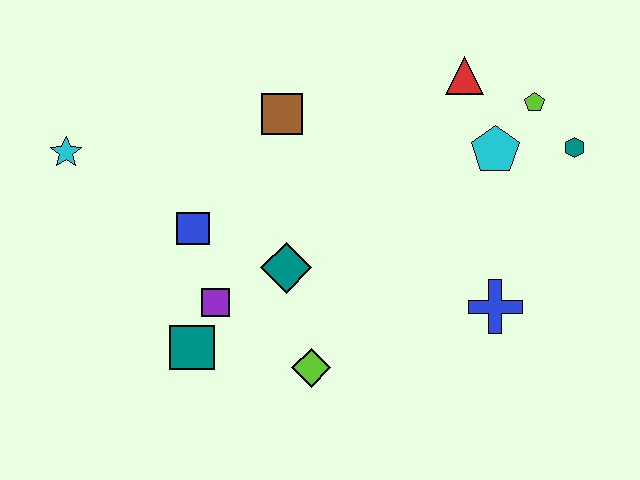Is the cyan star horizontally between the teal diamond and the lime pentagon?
No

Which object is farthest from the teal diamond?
The teal hexagon is farthest from the teal diamond.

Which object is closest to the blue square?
The purple square is closest to the blue square.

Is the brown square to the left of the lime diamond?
Yes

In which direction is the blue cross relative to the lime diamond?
The blue cross is to the right of the lime diamond.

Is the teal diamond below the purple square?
No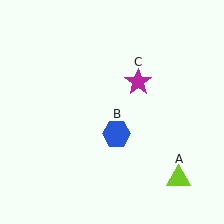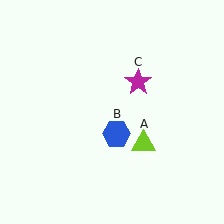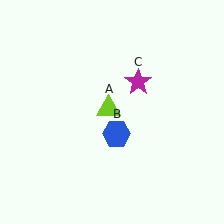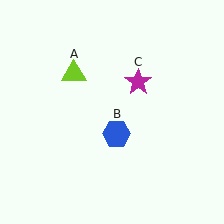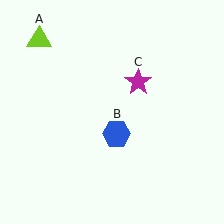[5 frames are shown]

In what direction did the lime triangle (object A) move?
The lime triangle (object A) moved up and to the left.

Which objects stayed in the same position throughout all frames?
Blue hexagon (object B) and magenta star (object C) remained stationary.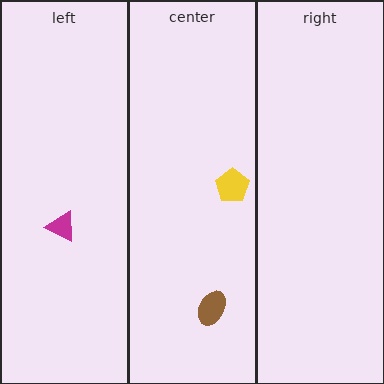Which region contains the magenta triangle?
The left region.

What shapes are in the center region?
The brown ellipse, the yellow pentagon.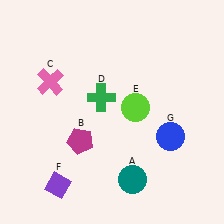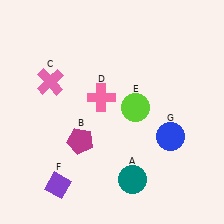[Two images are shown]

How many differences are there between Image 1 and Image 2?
There is 1 difference between the two images.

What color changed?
The cross (D) changed from green in Image 1 to pink in Image 2.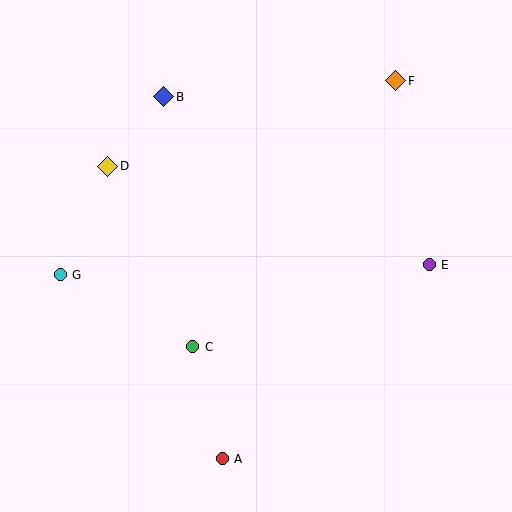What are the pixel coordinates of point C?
Point C is at (193, 347).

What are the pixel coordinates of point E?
Point E is at (429, 265).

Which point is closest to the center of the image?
Point C at (193, 347) is closest to the center.